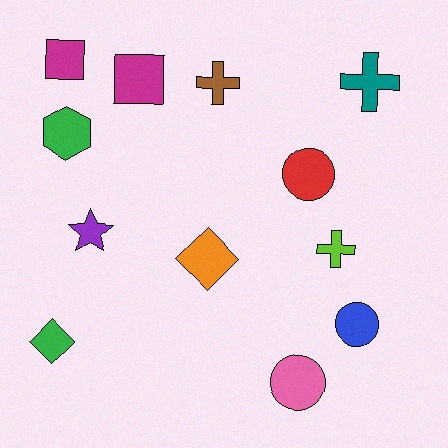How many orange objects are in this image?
There is 1 orange object.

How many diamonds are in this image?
There are 2 diamonds.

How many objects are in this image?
There are 12 objects.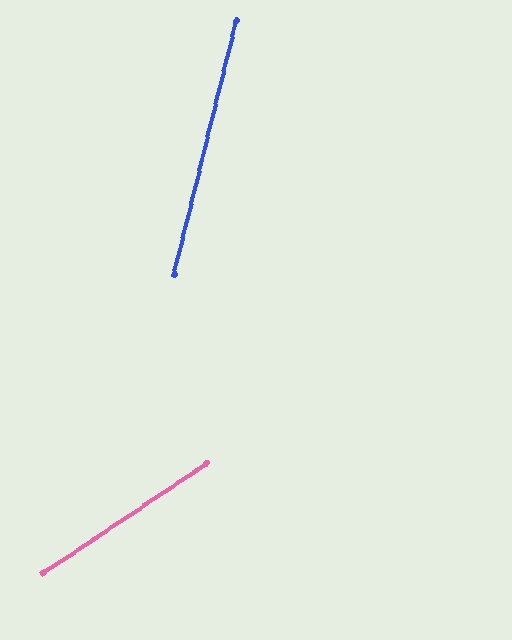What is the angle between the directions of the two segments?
Approximately 42 degrees.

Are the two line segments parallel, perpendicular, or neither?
Neither parallel nor perpendicular — they differ by about 42°.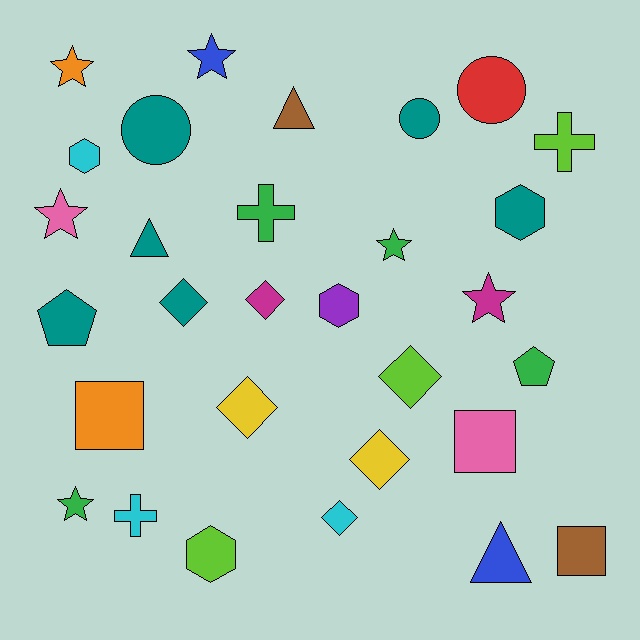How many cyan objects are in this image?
There are 3 cyan objects.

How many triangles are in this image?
There are 3 triangles.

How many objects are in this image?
There are 30 objects.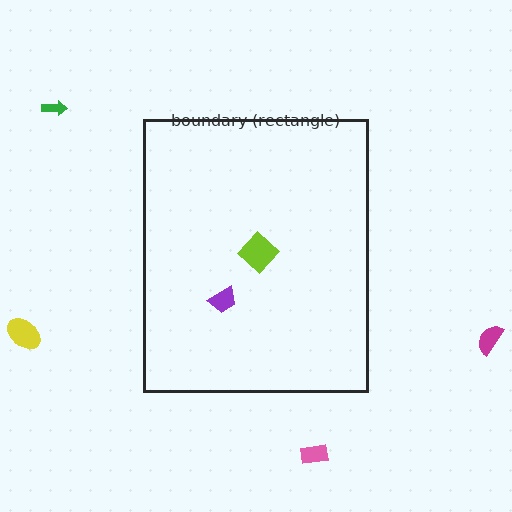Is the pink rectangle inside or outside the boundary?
Outside.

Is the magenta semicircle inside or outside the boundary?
Outside.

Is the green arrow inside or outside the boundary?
Outside.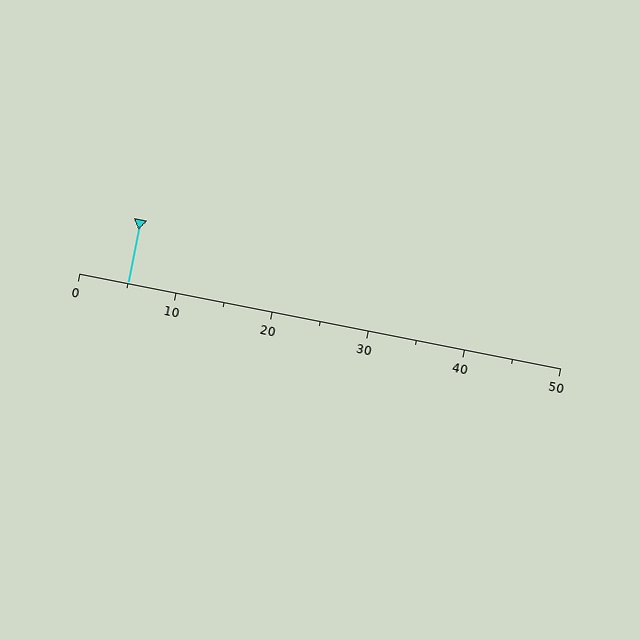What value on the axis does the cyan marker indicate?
The marker indicates approximately 5.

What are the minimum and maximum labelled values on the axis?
The axis runs from 0 to 50.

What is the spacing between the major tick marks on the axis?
The major ticks are spaced 10 apart.